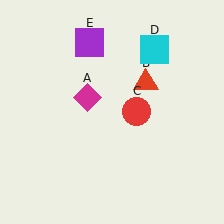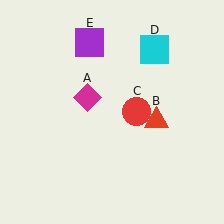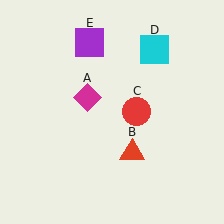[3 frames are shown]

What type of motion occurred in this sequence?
The red triangle (object B) rotated clockwise around the center of the scene.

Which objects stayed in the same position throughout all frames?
Magenta diamond (object A) and red circle (object C) and cyan square (object D) and purple square (object E) remained stationary.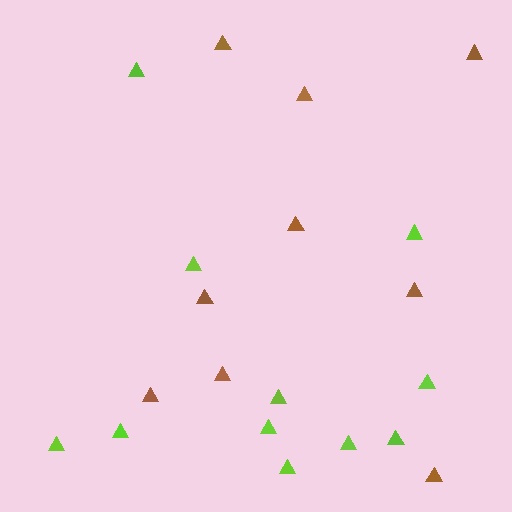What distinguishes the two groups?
There are 2 groups: one group of lime triangles (11) and one group of brown triangles (9).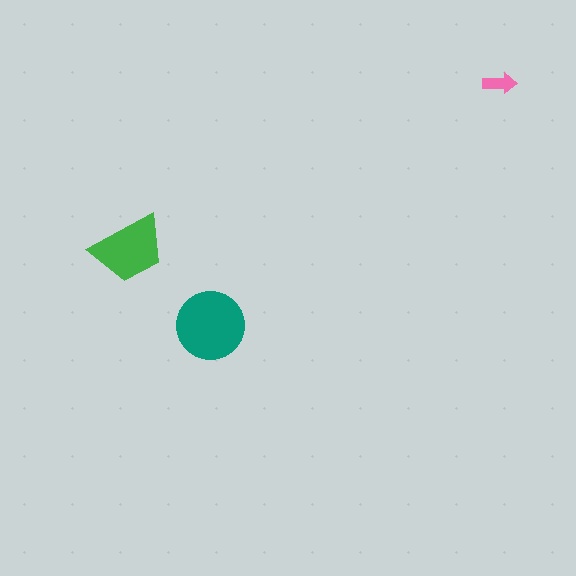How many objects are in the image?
There are 3 objects in the image.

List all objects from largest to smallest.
The teal circle, the green trapezoid, the pink arrow.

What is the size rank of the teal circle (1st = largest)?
1st.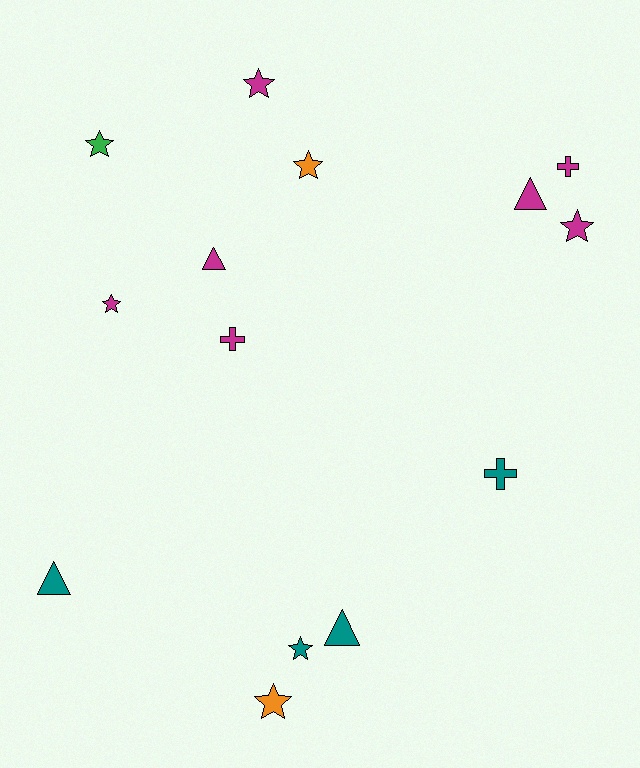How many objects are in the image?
There are 14 objects.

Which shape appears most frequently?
Star, with 7 objects.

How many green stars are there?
There is 1 green star.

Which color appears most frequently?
Magenta, with 7 objects.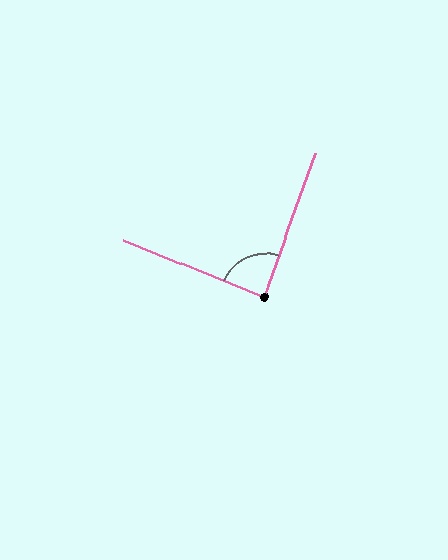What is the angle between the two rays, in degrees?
Approximately 88 degrees.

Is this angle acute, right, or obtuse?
It is approximately a right angle.